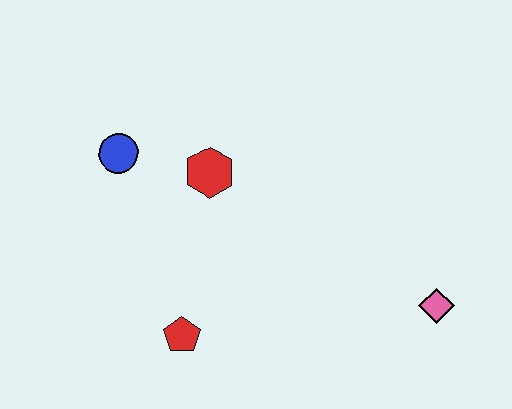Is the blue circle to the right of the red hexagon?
No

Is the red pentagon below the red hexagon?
Yes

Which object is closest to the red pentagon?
The red hexagon is closest to the red pentagon.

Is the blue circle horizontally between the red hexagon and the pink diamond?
No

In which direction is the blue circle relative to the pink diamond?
The blue circle is to the left of the pink diamond.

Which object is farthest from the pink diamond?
The blue circle is farthest from the pink diamond.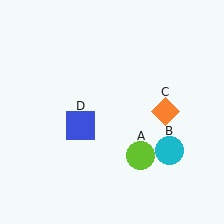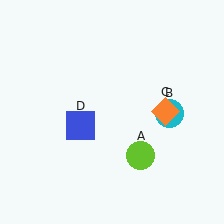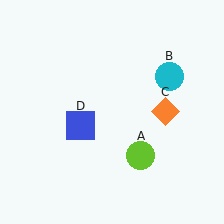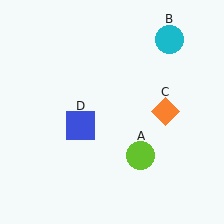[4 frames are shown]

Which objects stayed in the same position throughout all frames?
Lime circle (object A) and orange diamond (object C) and blue square (object D) remained stationary.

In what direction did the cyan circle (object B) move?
The cyan circle (object B) moved up.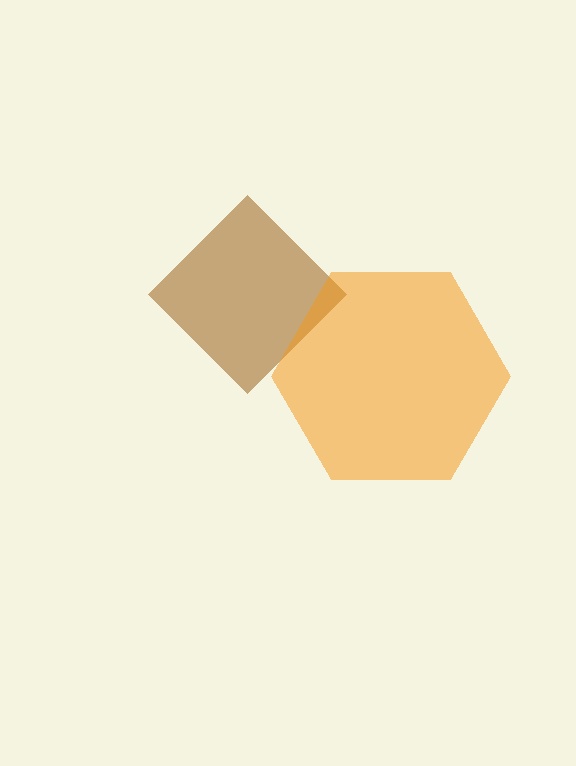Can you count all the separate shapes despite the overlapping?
Yes, there are 2 separate shapes.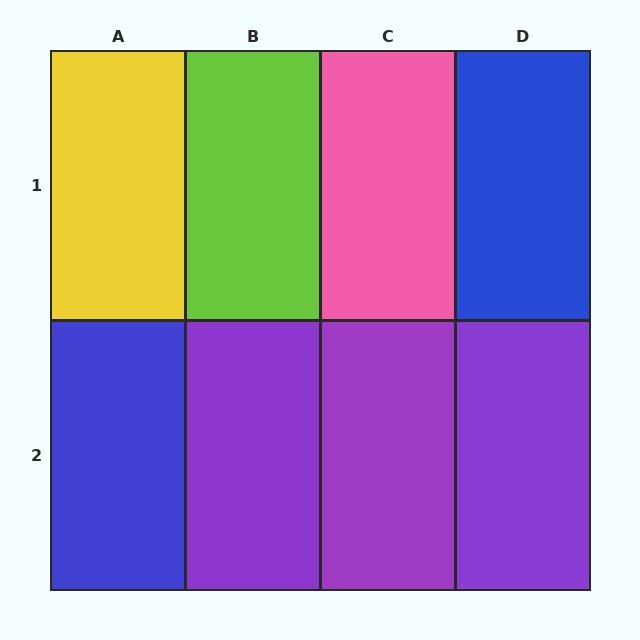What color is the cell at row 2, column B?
Purple.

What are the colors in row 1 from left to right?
Yellow, lime, pink, blue.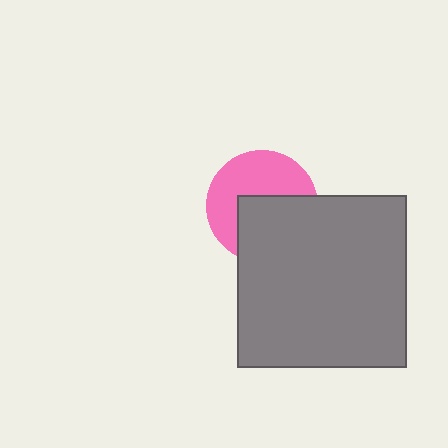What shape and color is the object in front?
The object in front is a gray rectangle.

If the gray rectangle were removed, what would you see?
You would see the complete pink circle.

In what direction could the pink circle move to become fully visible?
The pink circle could move toward the upper-left. That would shift it out from behind the gray rectangle entirely.